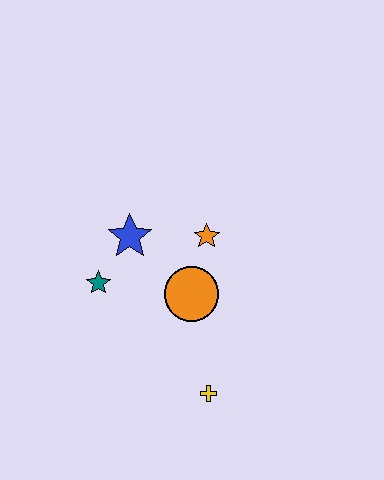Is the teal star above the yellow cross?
Yes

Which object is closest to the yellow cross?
The orange circle is closest to the yellow cross.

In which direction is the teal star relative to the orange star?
The teal star is to the left of the orange star.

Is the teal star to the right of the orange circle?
No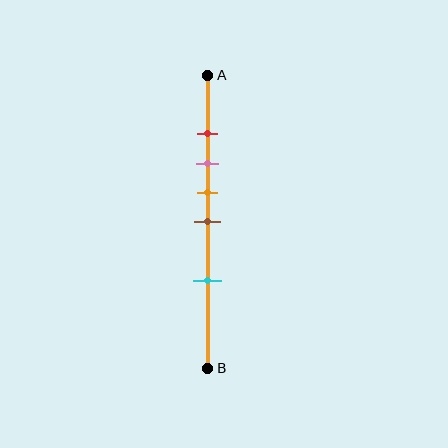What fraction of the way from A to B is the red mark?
The red mark is approximately 20% (0.2) of the way from A to B.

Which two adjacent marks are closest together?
The red and pink marks are the closest adjacent pair.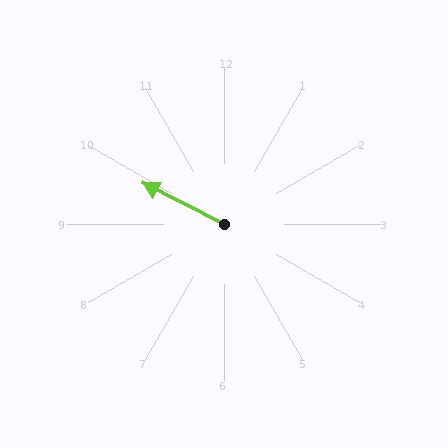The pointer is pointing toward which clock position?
Roughly 10 o'clock.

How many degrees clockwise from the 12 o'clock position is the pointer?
Approximately 297 degrees.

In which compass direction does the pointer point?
Northwest.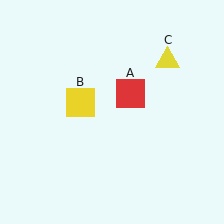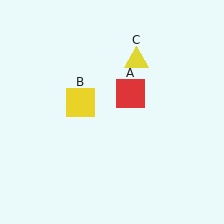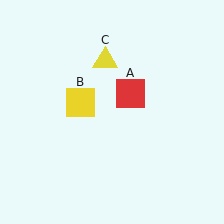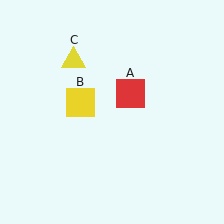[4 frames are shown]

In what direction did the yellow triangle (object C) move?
The yellow triangle (object C) moved left.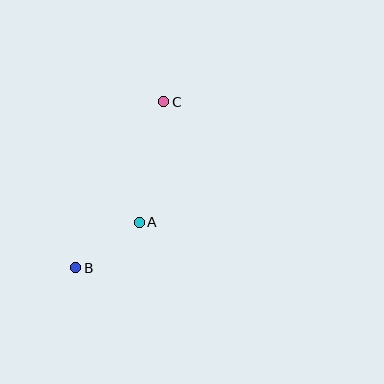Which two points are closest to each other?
Points A and B are closest to each other.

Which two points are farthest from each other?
Points B and C are farthest from each other.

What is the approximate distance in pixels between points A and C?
The distance between A and C is approximately 123 pixels.